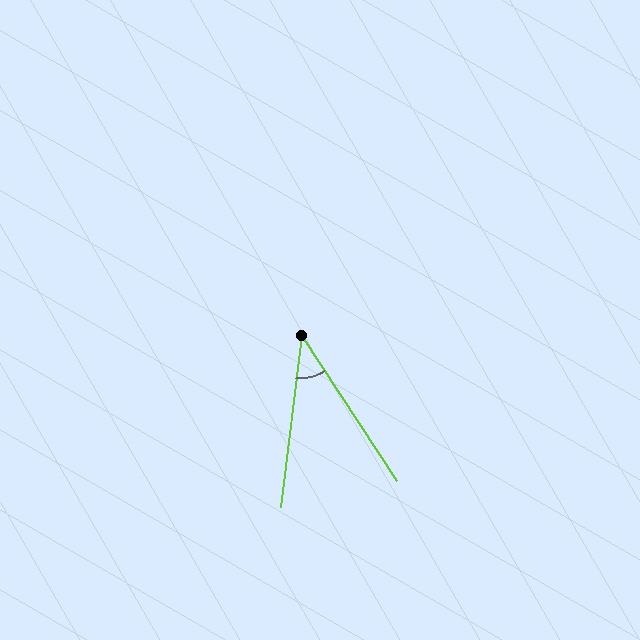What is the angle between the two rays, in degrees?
Approximately 40 degrees.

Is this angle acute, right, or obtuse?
It is acute.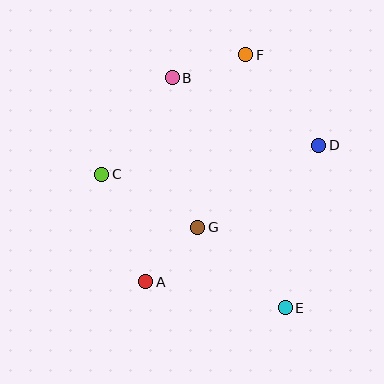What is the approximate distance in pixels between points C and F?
The distance between C and F is approximately 187 pixels.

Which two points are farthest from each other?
Points B and E are farthest from each other.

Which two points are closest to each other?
Points A and G are closest to each other.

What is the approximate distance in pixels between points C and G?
The distance between C and G is approximately 109 pixels.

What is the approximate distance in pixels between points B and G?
The distance between B and G is approximately 151 pixels.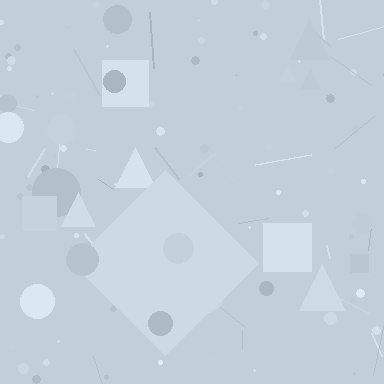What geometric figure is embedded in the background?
A diamond is embedded in the background.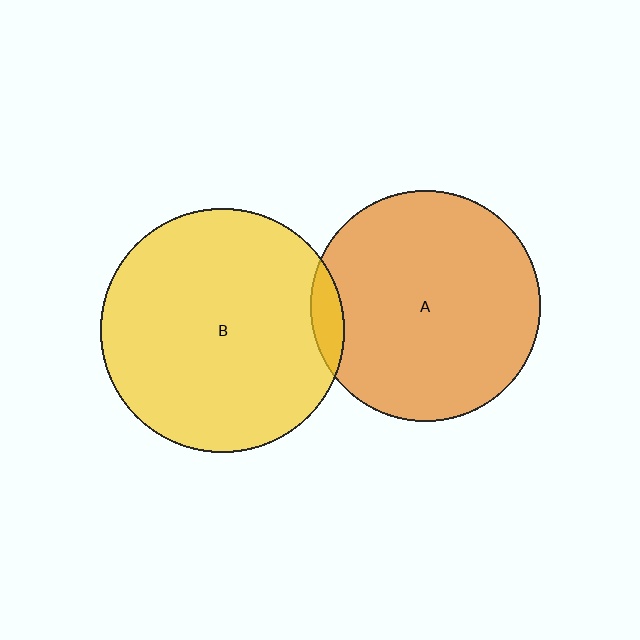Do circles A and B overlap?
Yes.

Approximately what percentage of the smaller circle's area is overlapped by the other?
Approximately 5%.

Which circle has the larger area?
Circle B (yellow).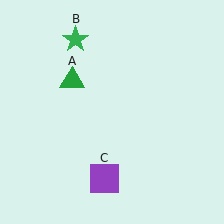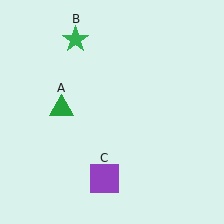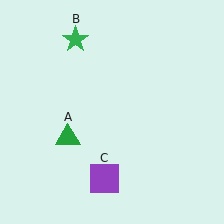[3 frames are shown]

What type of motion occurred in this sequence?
The green triangle (object A) rotated counterclockwise around the center of the scene.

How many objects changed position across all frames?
1 object changed position: green triangle (object A).